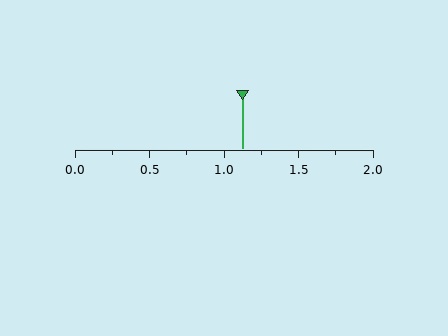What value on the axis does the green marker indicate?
The marker indicates approximately 1.12.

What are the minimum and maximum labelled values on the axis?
The axis runs from 0.0 to 2.0.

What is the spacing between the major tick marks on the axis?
The major ticks are spaced 0.5 apart.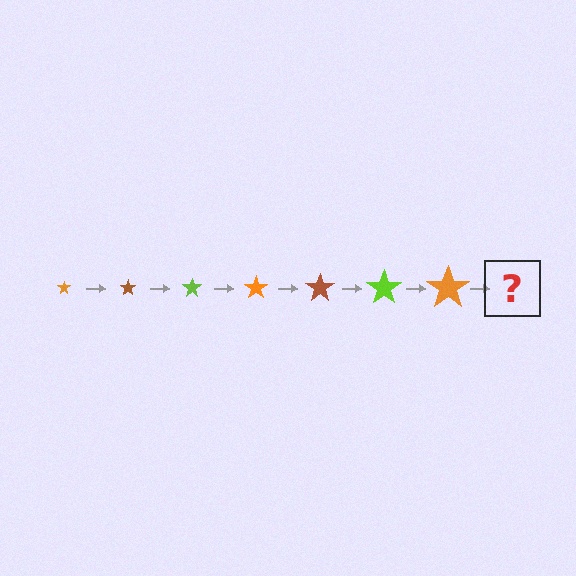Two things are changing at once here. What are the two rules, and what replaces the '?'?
The two rules are that the star grows larger each step and the color cycles through orange, brown, and lime. The '?' should be a brown star, larger than the previous one.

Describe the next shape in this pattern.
It should be a brown star, larger than the previous one.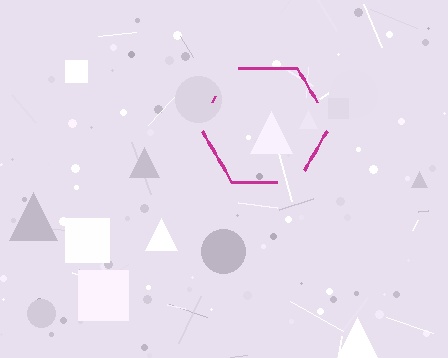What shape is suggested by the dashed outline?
The dashed outline suggests a hexagon.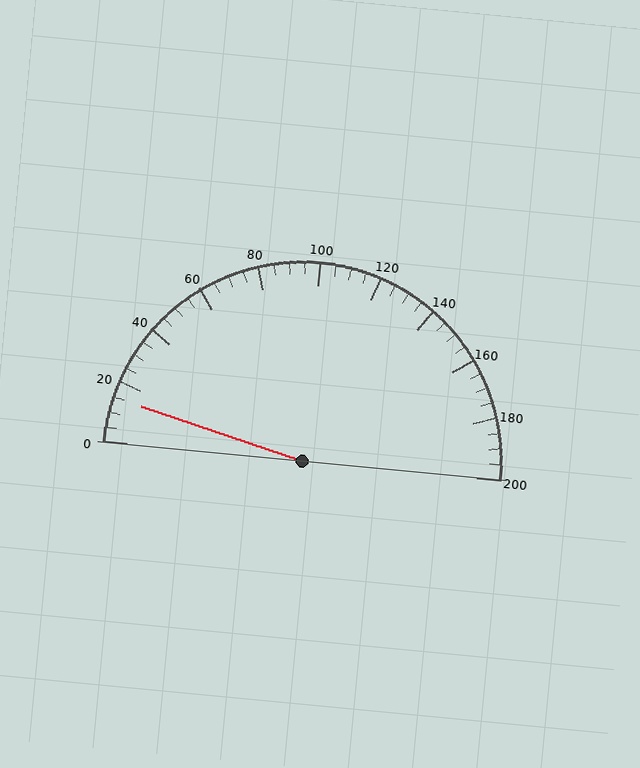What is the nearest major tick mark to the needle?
The nearest major tick mark is 20.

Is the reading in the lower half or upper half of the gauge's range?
The reading is in the lower half of the range (0 to 200).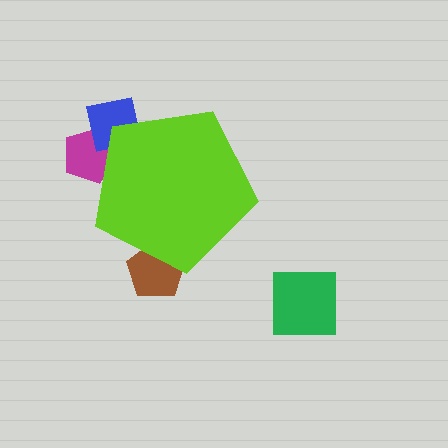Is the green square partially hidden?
No, the green square is fully visible.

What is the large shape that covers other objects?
A lime pentagon.